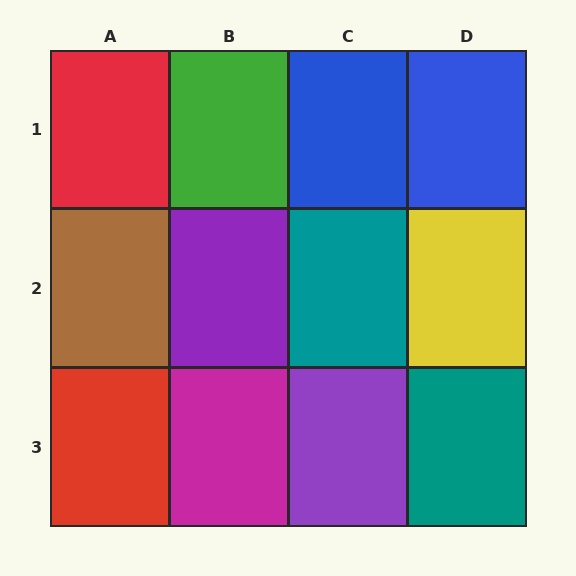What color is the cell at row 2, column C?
Teal.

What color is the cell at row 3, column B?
Magenta.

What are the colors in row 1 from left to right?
Red, green, blue, blue.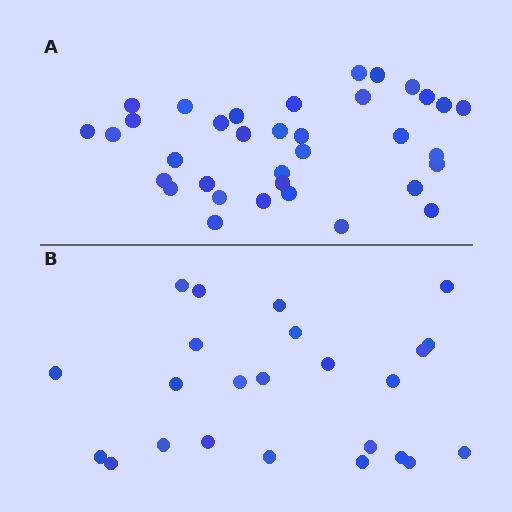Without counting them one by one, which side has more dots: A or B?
Region A (the top region) has more dots.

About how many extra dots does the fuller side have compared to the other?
Region A has roughly 12 or so more dots than region B.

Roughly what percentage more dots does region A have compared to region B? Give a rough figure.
About 45% more.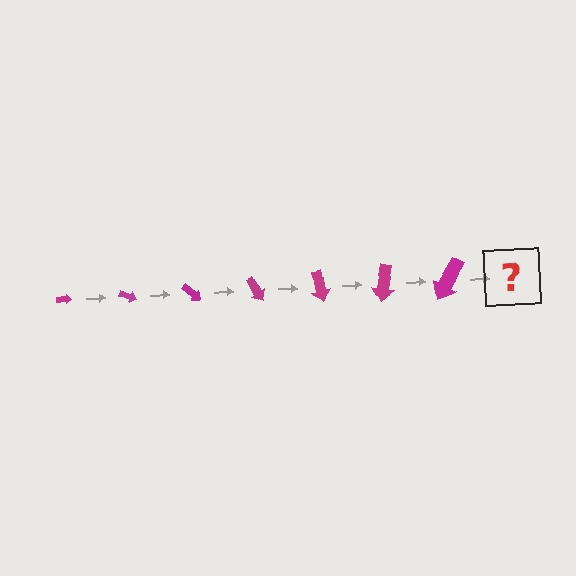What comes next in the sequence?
The next element should be an arrow, larger than the previous one and rotated 140 degrees from the start.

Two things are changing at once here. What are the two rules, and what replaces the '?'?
The two rules are that the arrow grows larger each step and it rotates 20 degrees each step. The '?' should be an arrow, larger than the previous one and rotated 140 degrees from the start.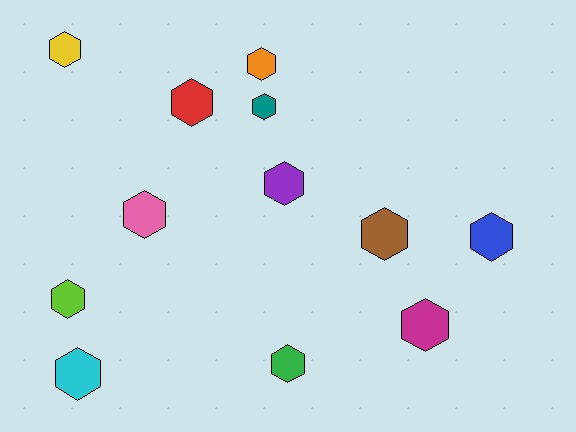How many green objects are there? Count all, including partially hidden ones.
There is 1 green object.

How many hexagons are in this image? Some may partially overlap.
There are 12 hexagons.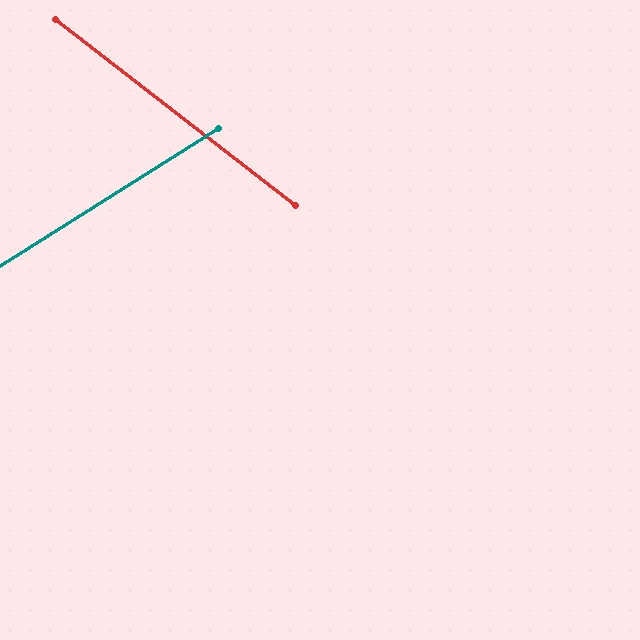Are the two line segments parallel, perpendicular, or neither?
Neither parallel nor perpendicular — they differ by about 70°.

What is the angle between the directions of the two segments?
Approximately 70 degrees.